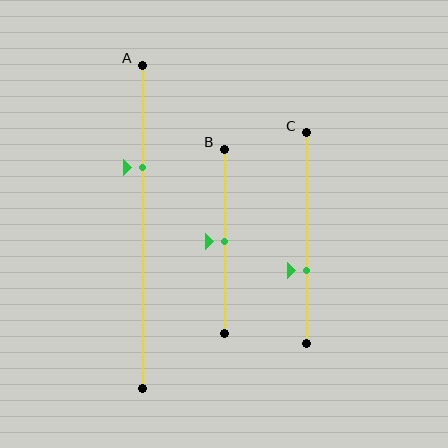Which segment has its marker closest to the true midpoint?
Segment B has its marker closest to the true midpoint.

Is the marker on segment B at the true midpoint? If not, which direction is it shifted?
Yes, the marker on segment B is at the true midpoint.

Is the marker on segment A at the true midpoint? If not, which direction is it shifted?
No, the marker on segment A is shifted upward by about 18% of the segment length.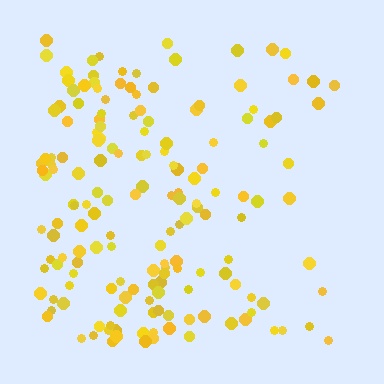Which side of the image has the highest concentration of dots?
The left.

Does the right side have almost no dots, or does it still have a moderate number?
Still a moderate number, just noticeably fewer than the left.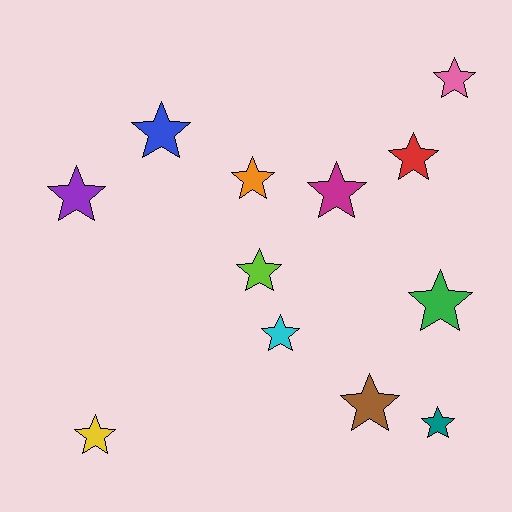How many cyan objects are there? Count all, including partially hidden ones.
There is 1 cyan object.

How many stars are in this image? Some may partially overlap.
There are 12 stars.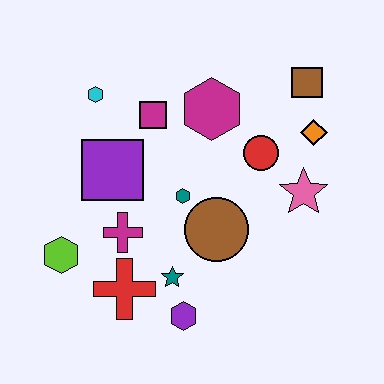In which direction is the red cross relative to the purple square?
The red cross is below the purple square.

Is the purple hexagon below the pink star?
Yes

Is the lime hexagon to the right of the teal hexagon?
No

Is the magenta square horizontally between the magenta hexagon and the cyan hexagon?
Yes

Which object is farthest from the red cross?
The brown square is farthest from the red cross.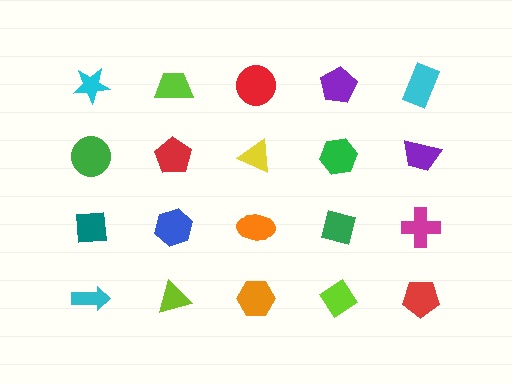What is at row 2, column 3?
A yellow triangle.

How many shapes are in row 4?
5 shapes.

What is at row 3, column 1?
A teal square.